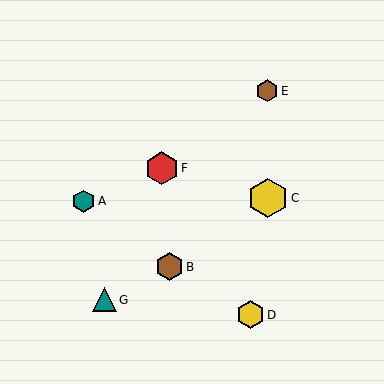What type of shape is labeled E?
Shape E is a brown hexagon.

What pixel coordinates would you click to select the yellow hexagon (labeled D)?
Click at (251, 315) to select the yellow hexagon D.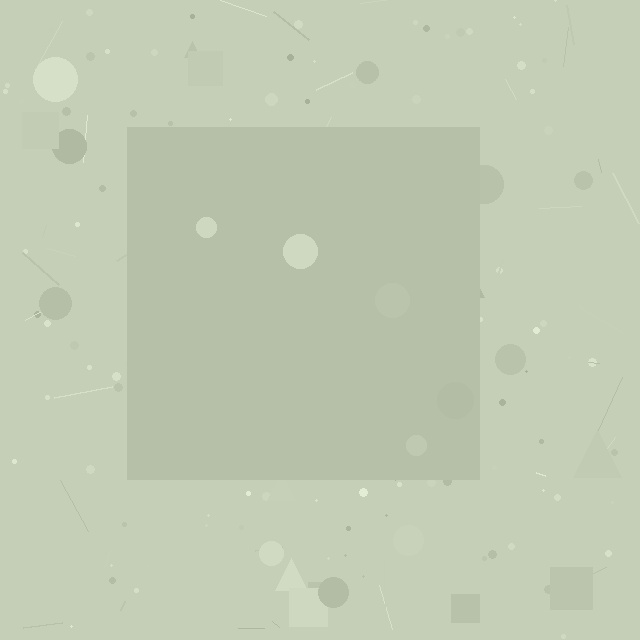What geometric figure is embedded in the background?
A square is embedded in the background.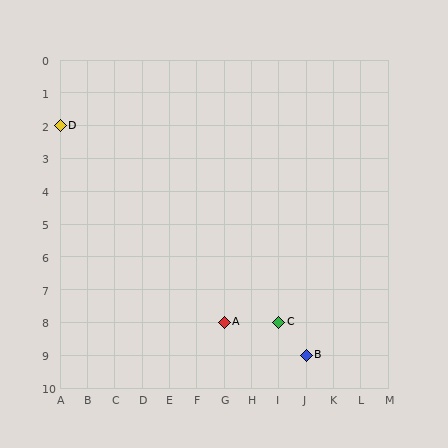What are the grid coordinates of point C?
Point C is at grid coordinates (I, 8).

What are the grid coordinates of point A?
Point A is at grid coordinates (G, 8).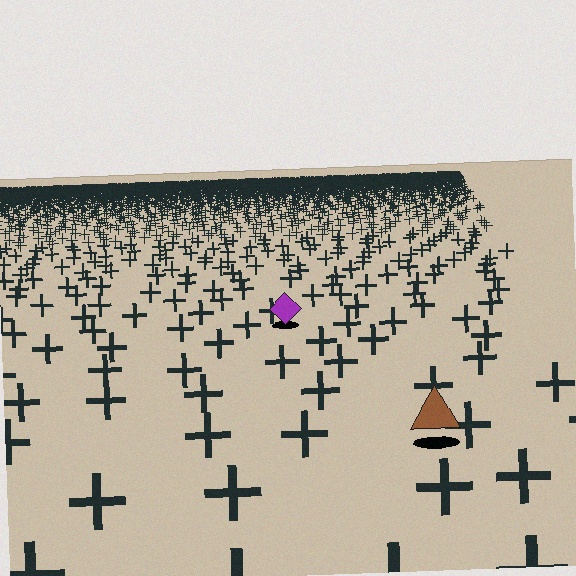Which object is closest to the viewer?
The brown triangle is closest. The texture marks near it are larger and more spread out.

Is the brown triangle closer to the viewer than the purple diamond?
Yes. The brown triangle is closer — you can tell from the texture gradient: the ground texture is coarser near it.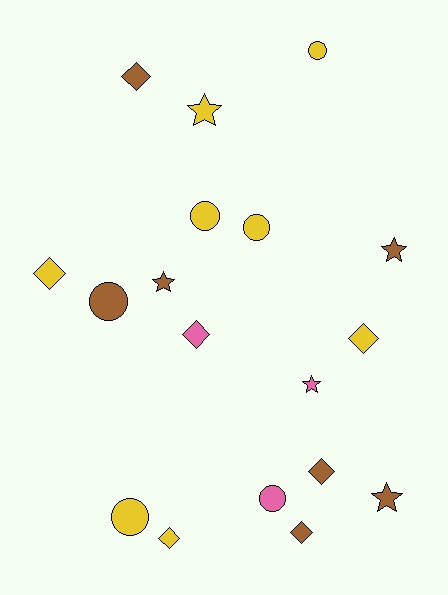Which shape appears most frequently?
Diamond, with 7 objects.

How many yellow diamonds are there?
There are 3 yellow diamonds.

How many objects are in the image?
There are 18 objects.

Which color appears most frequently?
Yellow, with 8 objects.